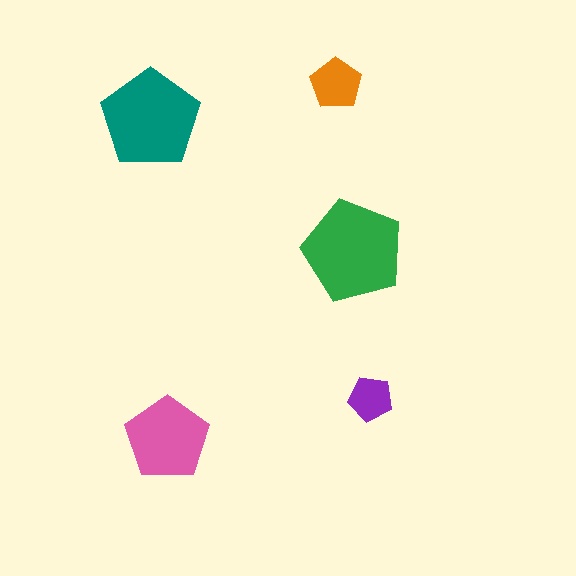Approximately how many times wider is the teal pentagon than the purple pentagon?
About 2 times wider.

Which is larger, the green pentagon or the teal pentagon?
The green one.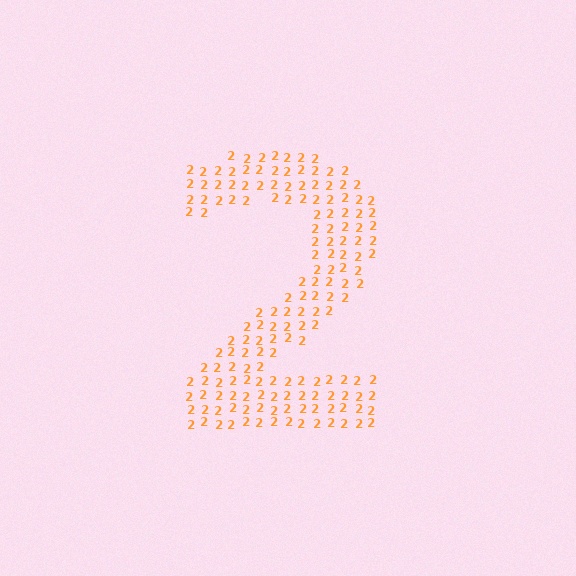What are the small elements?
The small elements are digit 2's.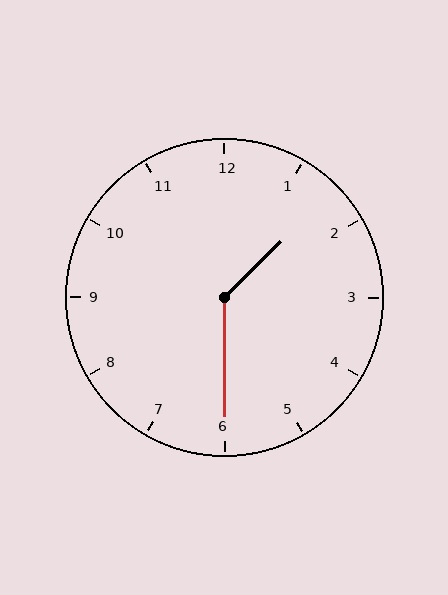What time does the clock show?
1:30.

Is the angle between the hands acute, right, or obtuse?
It is obtuse.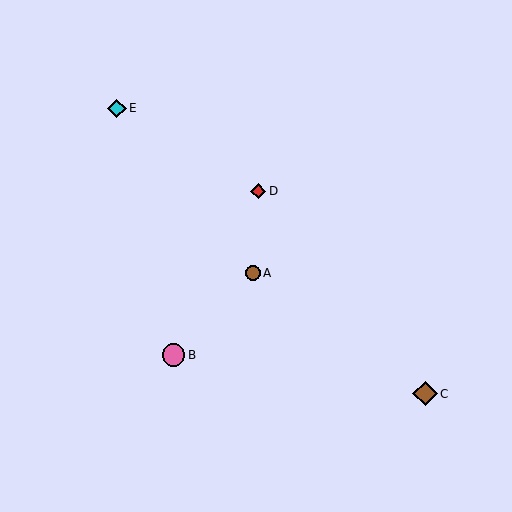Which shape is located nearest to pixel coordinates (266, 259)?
The brown circle (labeled A) at (253, 273) is nearest to that location.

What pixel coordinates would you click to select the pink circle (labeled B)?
Click at (174, 355) to select the pink circle B.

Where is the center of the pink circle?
The center of the pink circle is at (174, 355).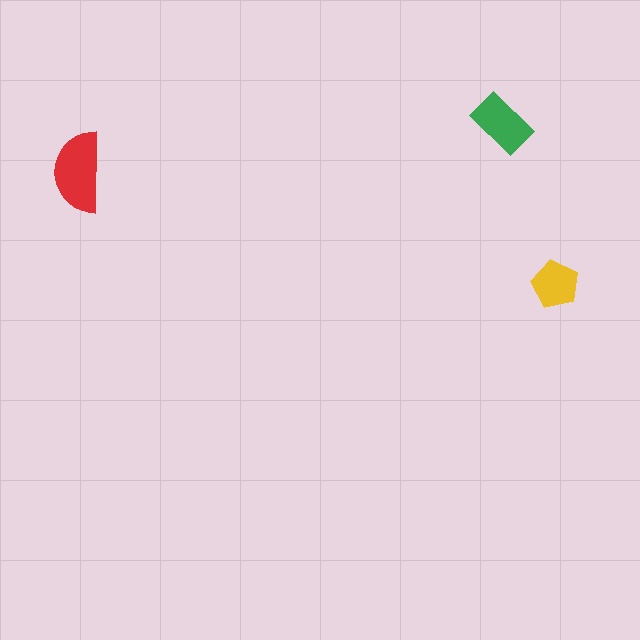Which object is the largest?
The red semicircle.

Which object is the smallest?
The yellow pentagon.